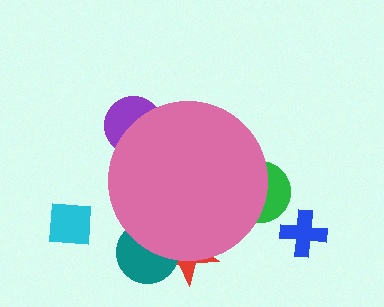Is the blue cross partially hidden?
No, the blue cross is fully visible.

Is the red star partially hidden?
Yes, the red star is partially hidden behind the pink circle.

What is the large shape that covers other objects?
A pink circle.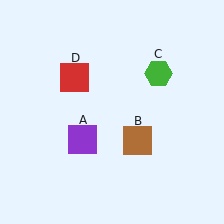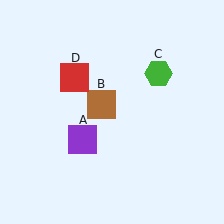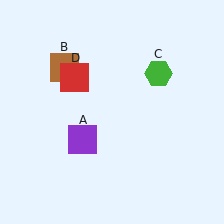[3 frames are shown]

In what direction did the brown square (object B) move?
The brown square (object B) moved up and to the left.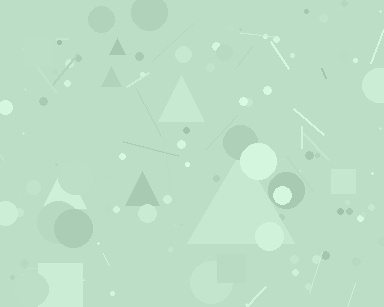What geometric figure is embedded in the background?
A triangle is embedded in the background.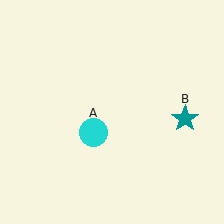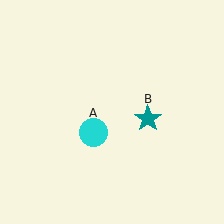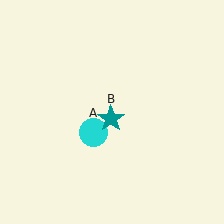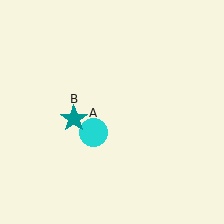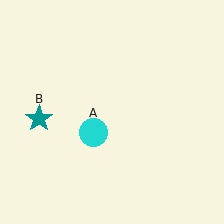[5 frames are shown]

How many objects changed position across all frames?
1 object changed position: teal star (object B).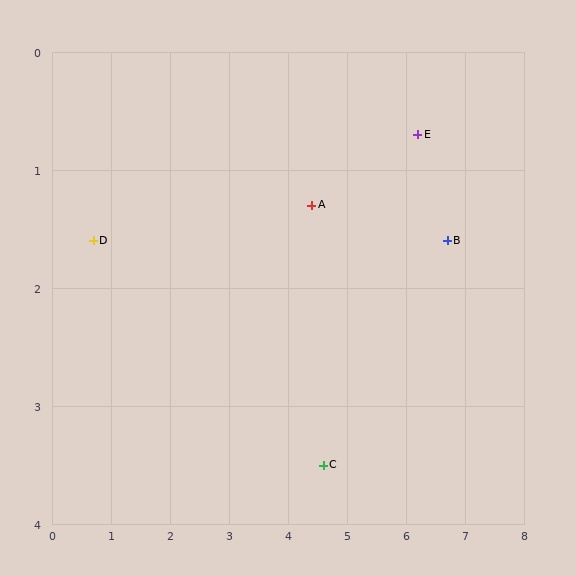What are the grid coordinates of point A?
Point A is at approximately (4.4, 1.3).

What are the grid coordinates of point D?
Point D is at approximately (0.7, 1.6).